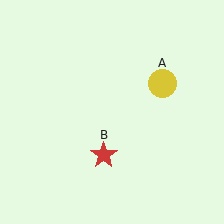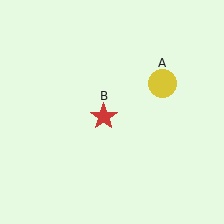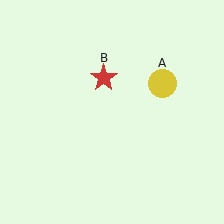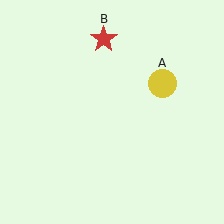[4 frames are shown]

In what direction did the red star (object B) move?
The red star (object B) moved up.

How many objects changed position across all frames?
1 object changed position: red star (object B).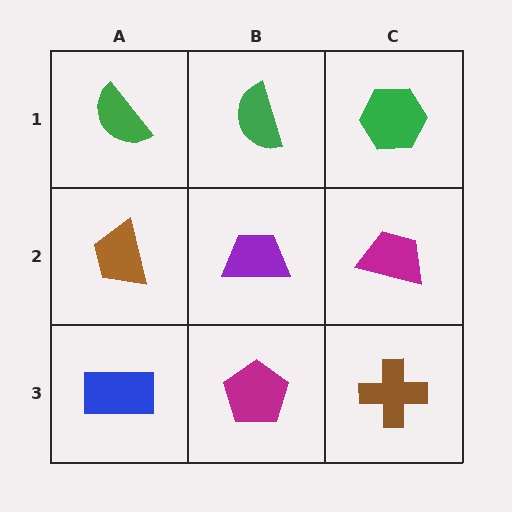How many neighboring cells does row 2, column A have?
3.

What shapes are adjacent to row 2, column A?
A green semicircle (row 1, column A), a blue rectangle (row 3, column A), a purple trapezoid (row 2, column B).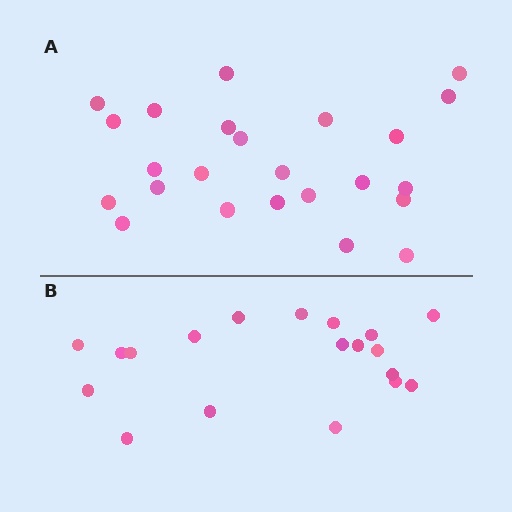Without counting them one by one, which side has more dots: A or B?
Region A (the top region) has more dots.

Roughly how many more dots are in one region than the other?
Region A has about 5 more dots than region B.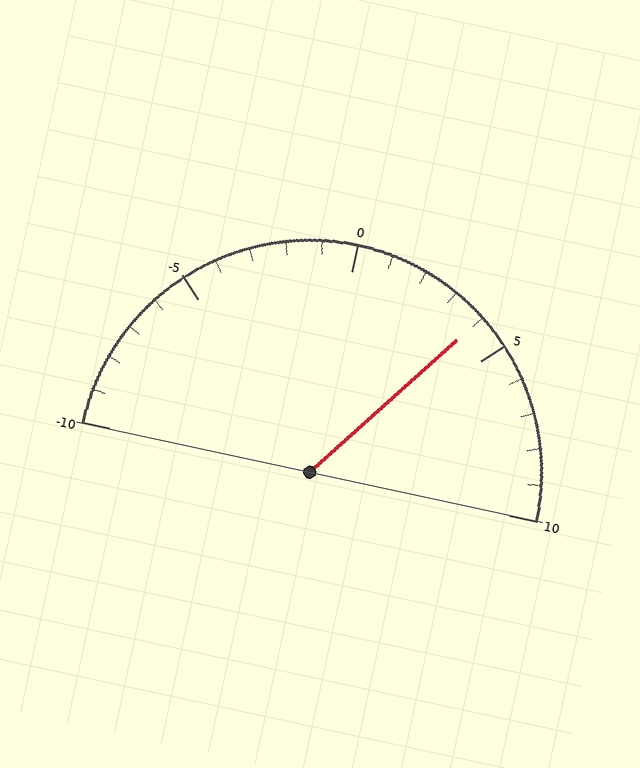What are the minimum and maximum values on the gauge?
The gauge ranges from -10 to 10.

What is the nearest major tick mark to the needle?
The nearest major tick mark is 5.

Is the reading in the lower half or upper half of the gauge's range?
The reading is in the upper half of the range (-10 to 10).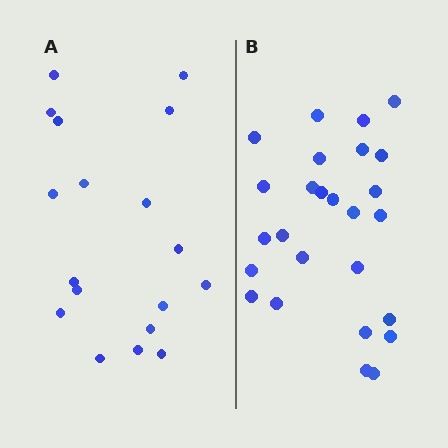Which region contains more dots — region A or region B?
Region B (the right region) has more dots.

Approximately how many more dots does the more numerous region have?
Region B has roughly 8 or so more dots than region A.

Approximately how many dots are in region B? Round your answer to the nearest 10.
About 30 dots. (The exact count is 26, which rounds to 30.)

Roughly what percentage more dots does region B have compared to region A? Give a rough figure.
About 45% more.